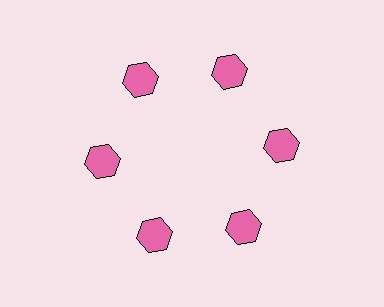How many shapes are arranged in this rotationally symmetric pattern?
There are 6 shapes, arranged in 6 groups of 1.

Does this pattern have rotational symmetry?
Yes, this pattern has 6-fold rotational symmetry. It looks the same after rotating 60 degrees around the center.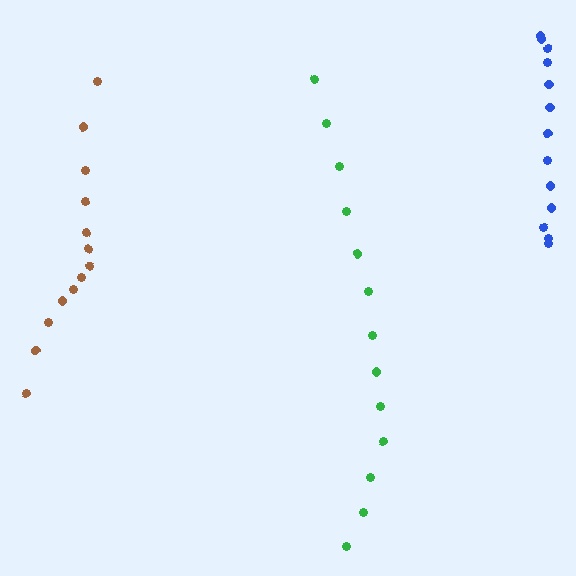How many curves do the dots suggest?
There are 3 distinct paths.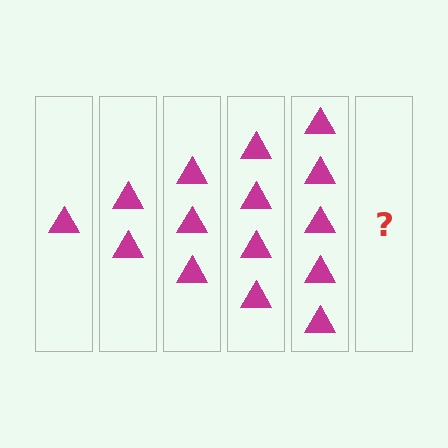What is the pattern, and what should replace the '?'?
The pattern is that each step adds one more triangle. The '?' should be 6 triangles.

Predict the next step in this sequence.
The next step is 6 triangles.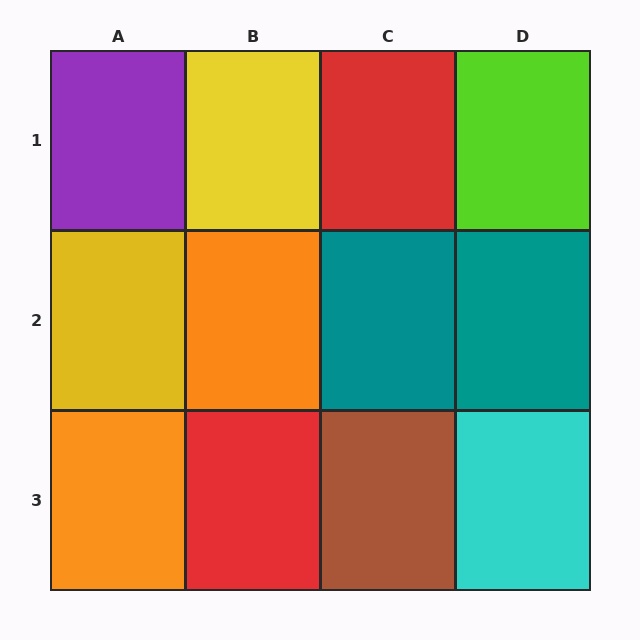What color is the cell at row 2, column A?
Yellow.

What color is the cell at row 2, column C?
Teal.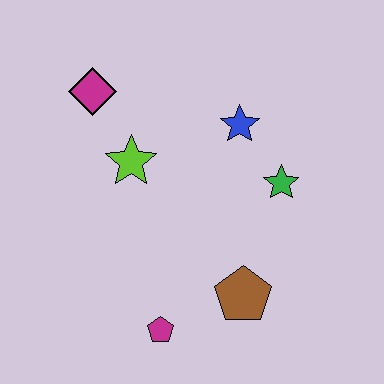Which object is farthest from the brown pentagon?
The magenta diamond is farthest from the brown pentagon.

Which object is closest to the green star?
The blue star is closest to the green star.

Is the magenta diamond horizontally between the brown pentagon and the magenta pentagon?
No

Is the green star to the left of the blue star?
No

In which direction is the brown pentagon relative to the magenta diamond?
The brown pentagon is below the magenta diamond.